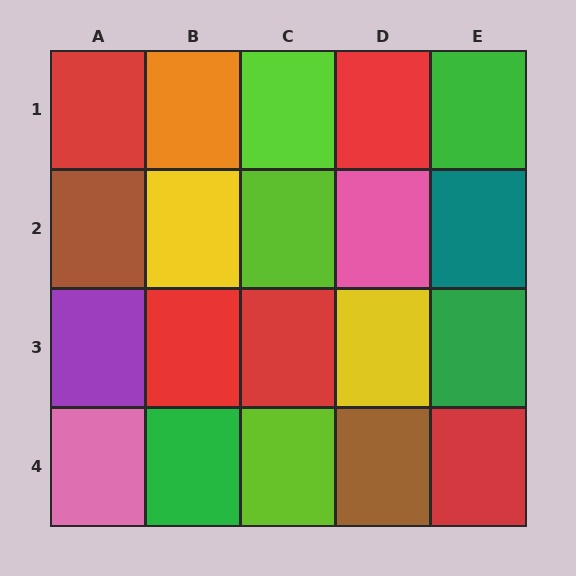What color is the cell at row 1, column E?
Green.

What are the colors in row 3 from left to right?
Purple, red, red, yellow, green.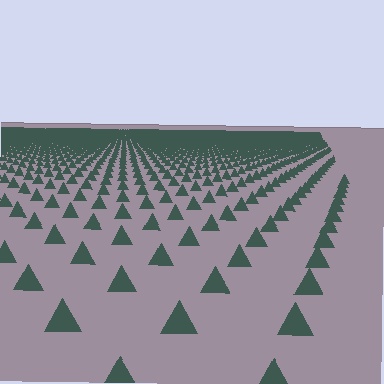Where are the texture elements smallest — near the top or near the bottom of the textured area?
Near the top.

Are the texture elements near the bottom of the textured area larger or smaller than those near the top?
Larger. Near the bottom, elements are closer to the viewer and appear at a bigger on-screen size.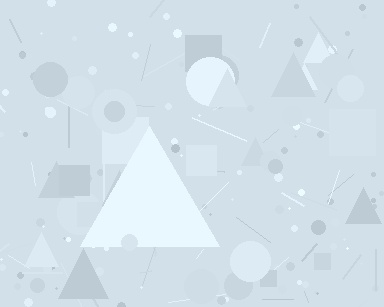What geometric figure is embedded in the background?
A triangle is embedded in the background.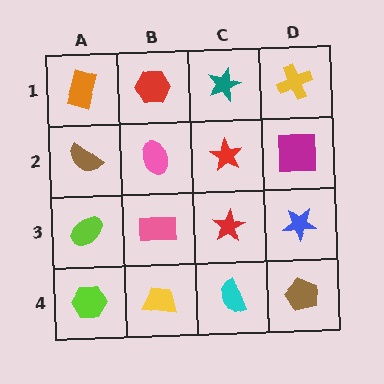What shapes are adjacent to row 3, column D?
A magenta square (row 2, column D), a brown pentagon (row 4, column D), a red star (row 3, column C).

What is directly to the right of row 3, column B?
A red star.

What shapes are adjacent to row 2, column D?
A yellow cross (row 1, column D), a blue star (row 3, column D), a red star (row 2, column C).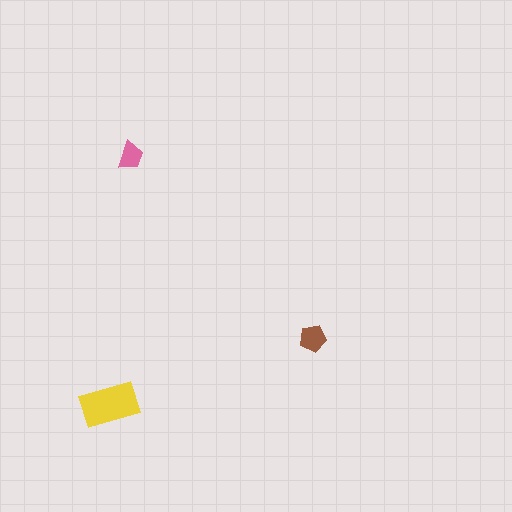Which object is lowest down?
The yellow rectangle is bottommost.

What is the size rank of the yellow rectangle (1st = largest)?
1st.